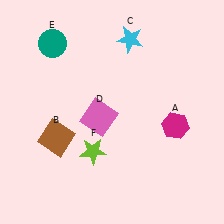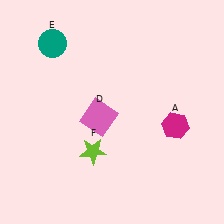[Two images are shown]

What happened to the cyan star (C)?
The cyan star (C) was removed in Image 2. It was in the top-right area of Image 1.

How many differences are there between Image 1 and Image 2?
There are 2 differences between the two images.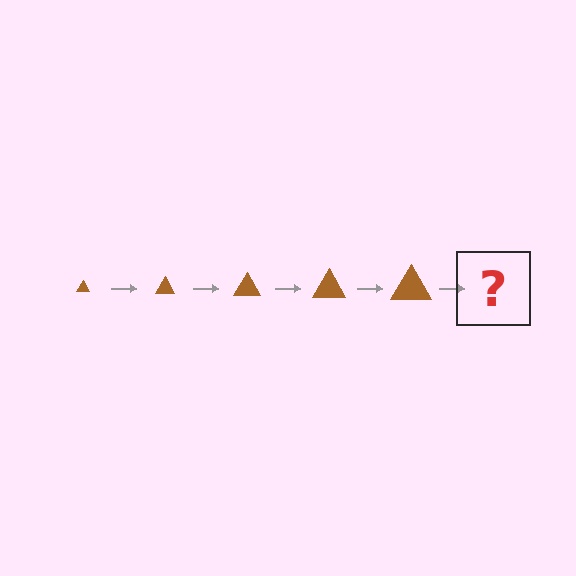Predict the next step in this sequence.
The next step is a brown triangle, larger than the previous one.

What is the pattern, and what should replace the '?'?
The pattern is that the triangle gets progressively larger each step. The '?' should be a brown triangle, larger than the previous one.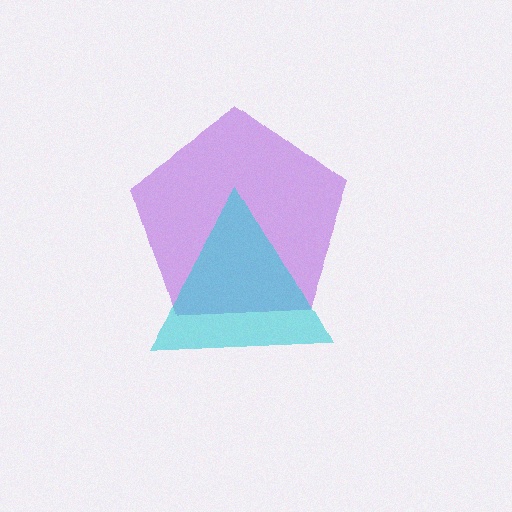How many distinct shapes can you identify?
There are 2 distinct shapes: a purple pentagon, a cyan triangle.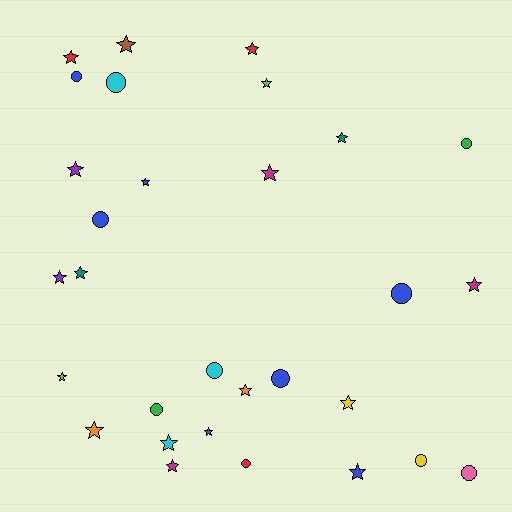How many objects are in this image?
There are 30 objects.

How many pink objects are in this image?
There is 1 pink object.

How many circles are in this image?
There are 11 circles.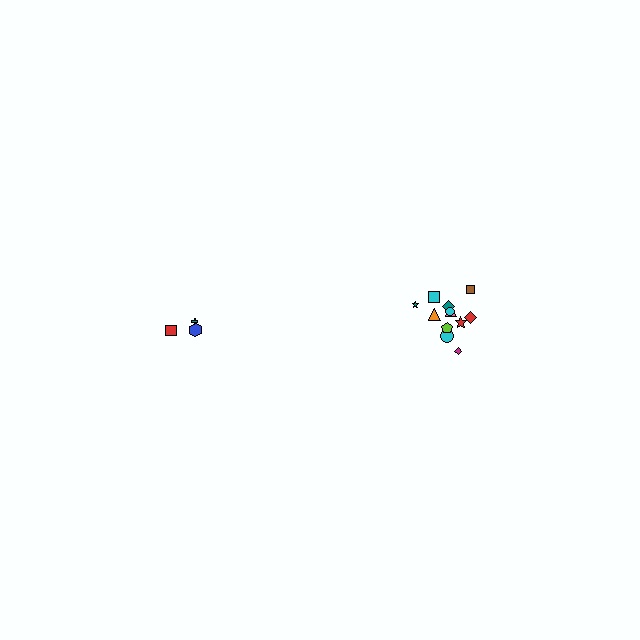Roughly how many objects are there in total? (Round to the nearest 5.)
Roughly 15 objects in total.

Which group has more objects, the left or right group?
The right group.